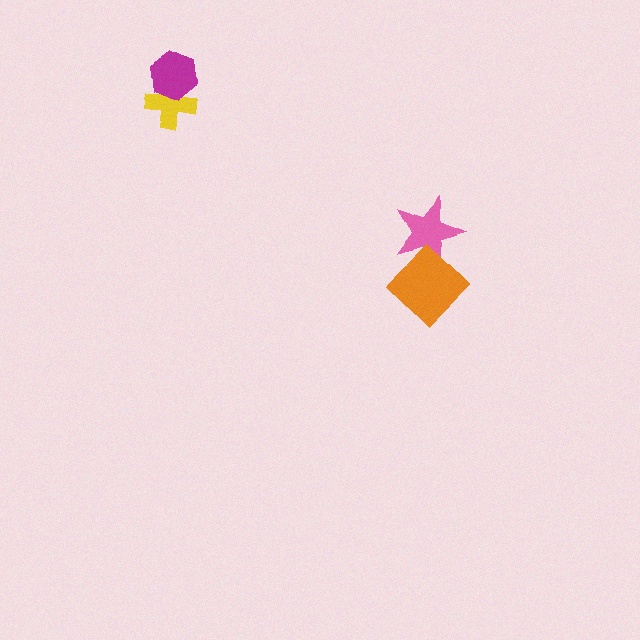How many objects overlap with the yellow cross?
1 object overlaps with the yellow cross.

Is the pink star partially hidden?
Yes, it is partially covered by another shape.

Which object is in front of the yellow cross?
The magenta hexagon is in front of the yellow cross.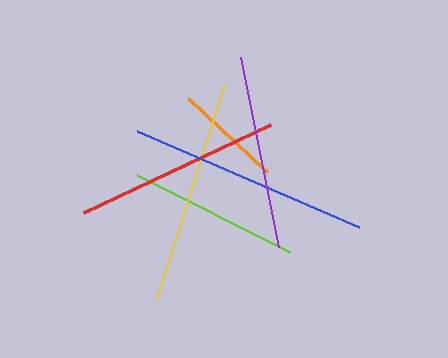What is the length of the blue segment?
The blue segment is approximately 242 pixels long.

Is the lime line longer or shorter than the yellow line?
The yellow line is longer than the lime line.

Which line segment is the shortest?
The orange line is the shortest at approximately 108 pixels.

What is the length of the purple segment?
The purple segment is approximately 193 pixels long.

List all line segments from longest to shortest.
From longest to shortest: blue, yellow, red, purple, lime, orange.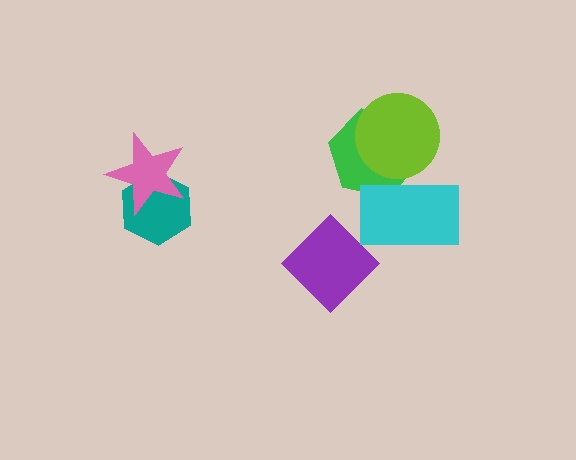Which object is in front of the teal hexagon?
The pink star is in front of the teal hexagon.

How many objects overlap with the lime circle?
2 objects overlap with the lime circle.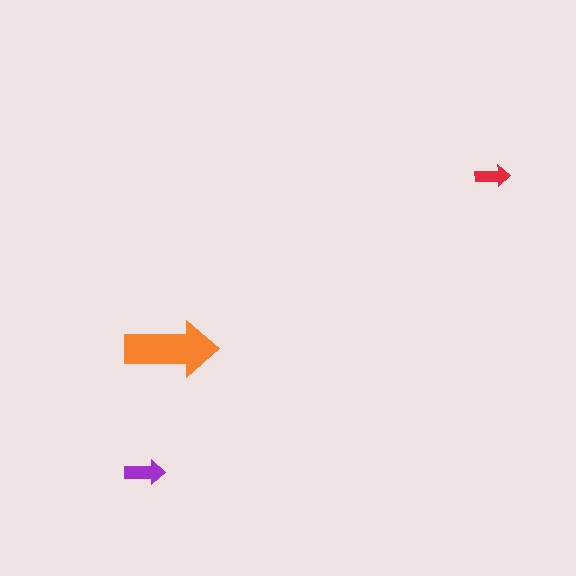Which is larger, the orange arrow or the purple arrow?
The orange one.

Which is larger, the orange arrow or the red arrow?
The orange one.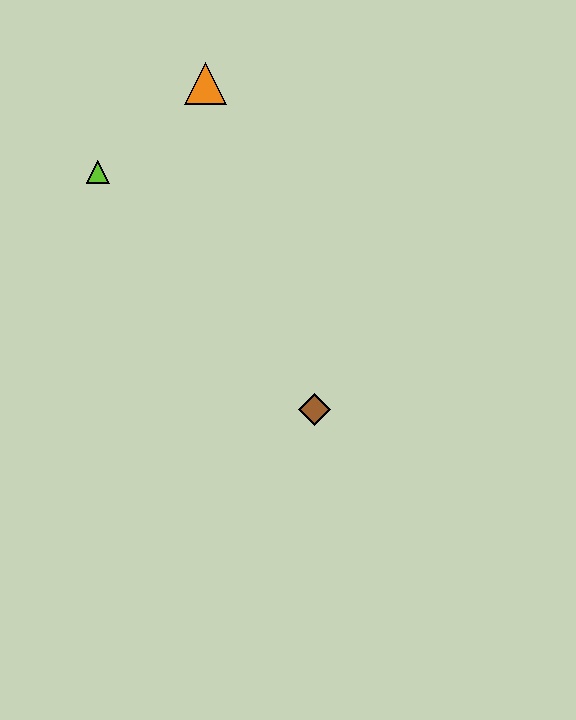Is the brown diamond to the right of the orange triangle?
Yes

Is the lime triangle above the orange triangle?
No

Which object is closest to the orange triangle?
The lime triangle is closest to the orange triangle.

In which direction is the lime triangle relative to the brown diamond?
The lime triangle is above the brown diamond.